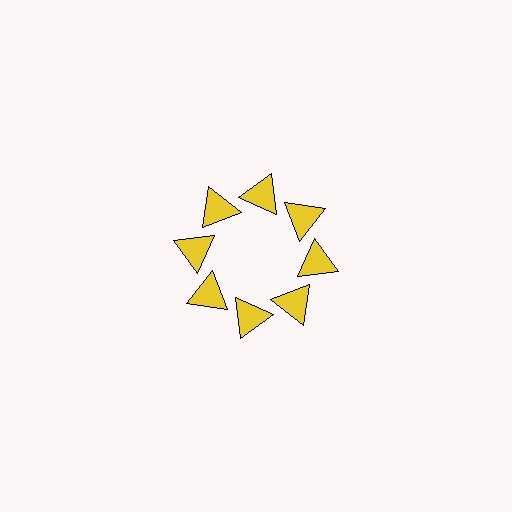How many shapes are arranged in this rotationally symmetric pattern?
There are 8 shapes, arranged in 8 groups of 1.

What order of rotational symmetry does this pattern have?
This pattern has 8-fold rotational symmetry.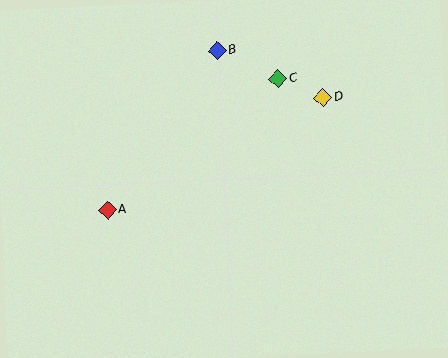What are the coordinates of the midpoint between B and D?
The midpoint between B and D is at (270, 74).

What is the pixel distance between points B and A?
The distance between B and A is 193 pixels.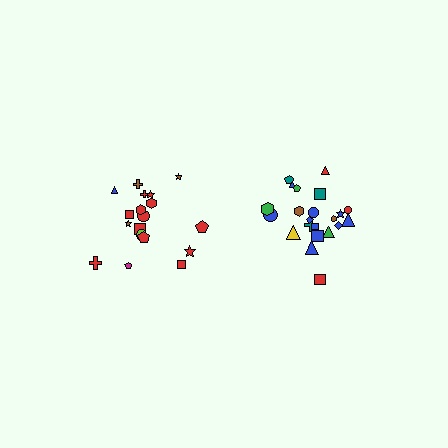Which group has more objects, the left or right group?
The right group.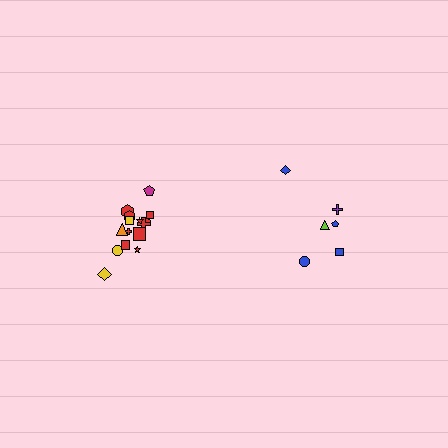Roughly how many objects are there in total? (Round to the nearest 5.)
Roughly 20 objects in total.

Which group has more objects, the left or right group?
The left group.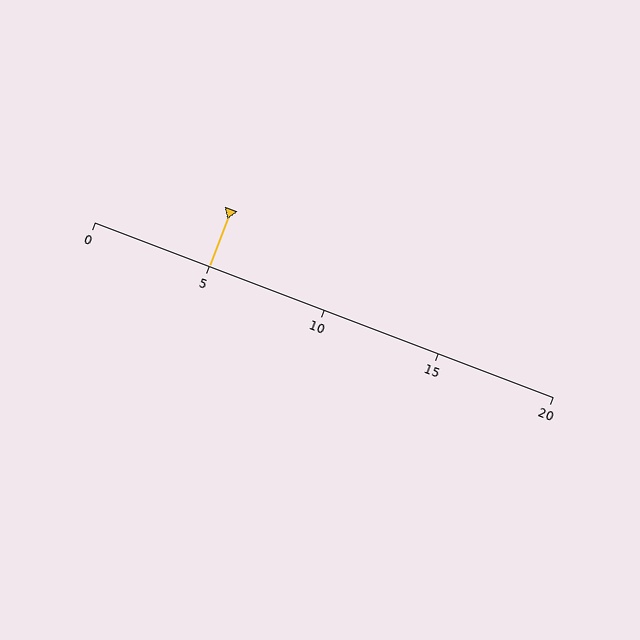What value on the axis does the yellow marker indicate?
The marker indicates approximately 5.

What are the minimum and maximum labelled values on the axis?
The axis runs from 0 to 20.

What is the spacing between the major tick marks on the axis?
The major ticks are spaced 5 apart.